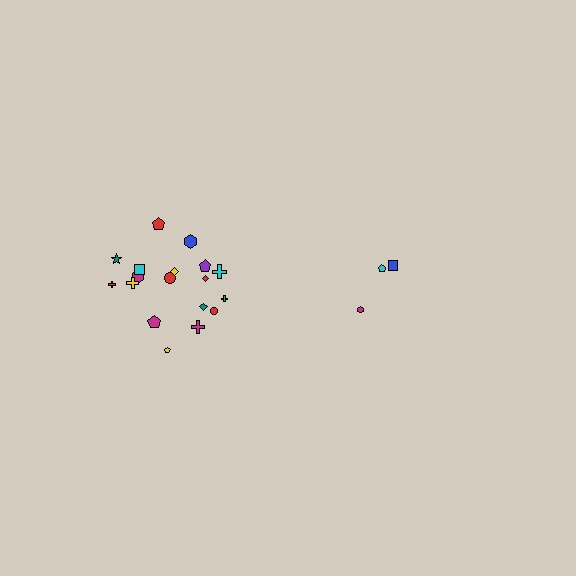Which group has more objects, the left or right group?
The left group.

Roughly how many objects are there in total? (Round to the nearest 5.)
Roughly 20 objects in total.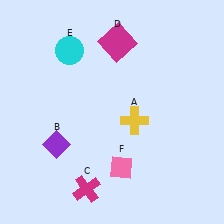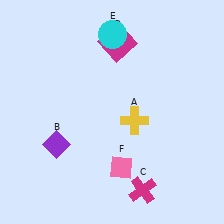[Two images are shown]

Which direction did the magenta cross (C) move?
The magenta cross (C) moved right.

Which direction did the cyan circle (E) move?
The cyan circle (E) moved right.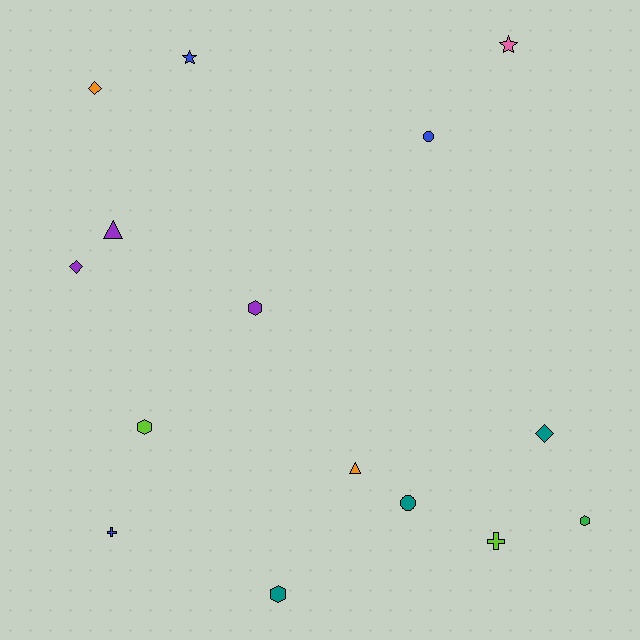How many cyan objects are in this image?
There are no cyan objects.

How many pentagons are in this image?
There are no pentagons.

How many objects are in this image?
There are 15 objects.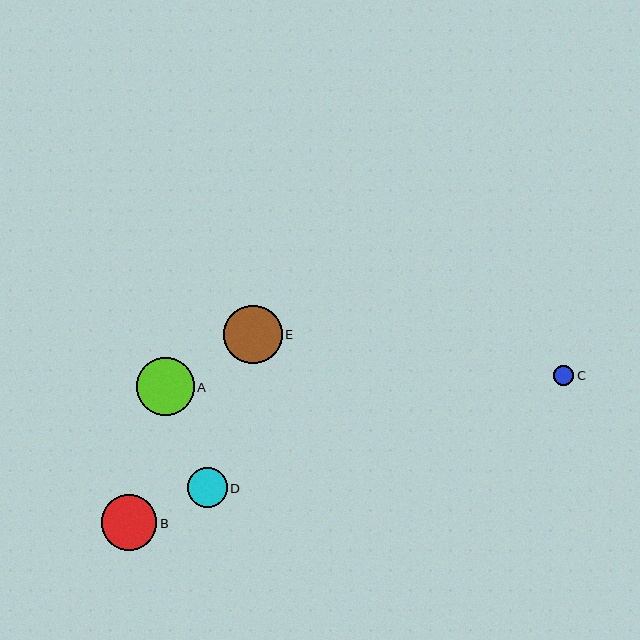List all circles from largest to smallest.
From largest to smallest: E, A, B, D, C.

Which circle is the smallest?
Circle C is the smallest with a size of approximately 20 pixels.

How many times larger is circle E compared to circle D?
Circle E is approximately 1.5 times the size of circle D.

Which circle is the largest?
Circle E is the largest with a size of approximately 58 pixels.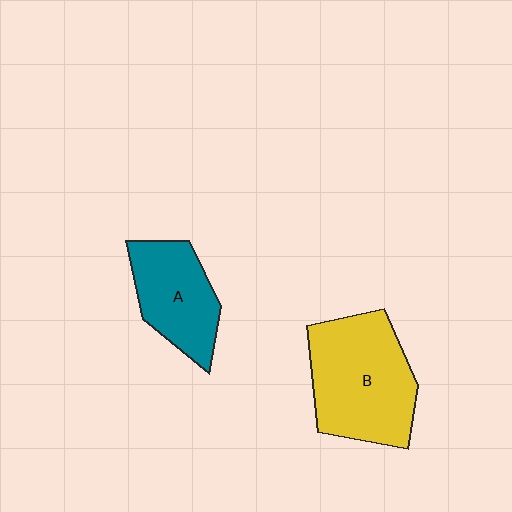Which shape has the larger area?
Shape B (yellow).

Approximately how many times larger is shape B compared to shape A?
Approximately 1.5 times.